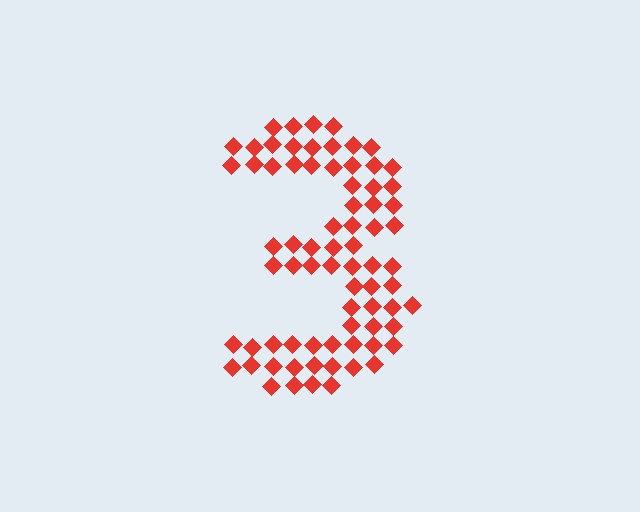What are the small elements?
The small elements are diamonds.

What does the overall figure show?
The overall figure shows the digit 3.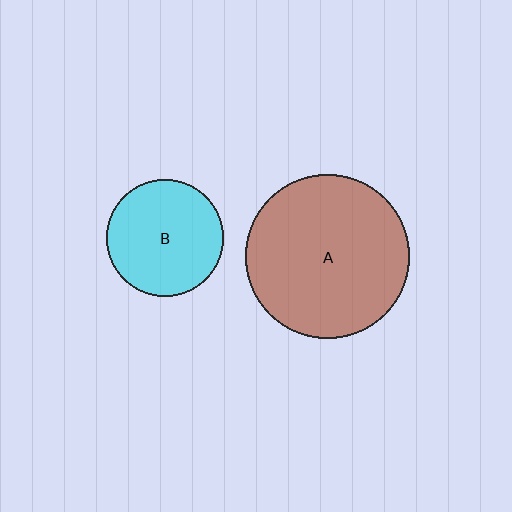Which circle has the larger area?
Circle A (brown).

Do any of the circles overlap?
No, none of the circles overlap.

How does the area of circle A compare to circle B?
Approximately 2.0 times.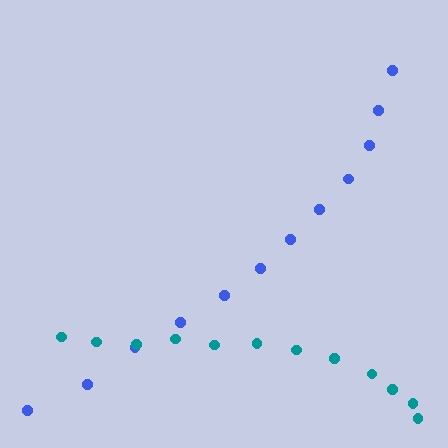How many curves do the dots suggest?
There are 2 distinct paths.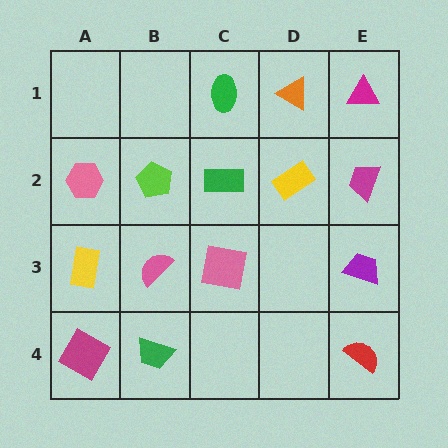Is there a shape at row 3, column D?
No, that cell is empty.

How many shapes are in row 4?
3 shapes.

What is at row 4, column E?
A red semicircle.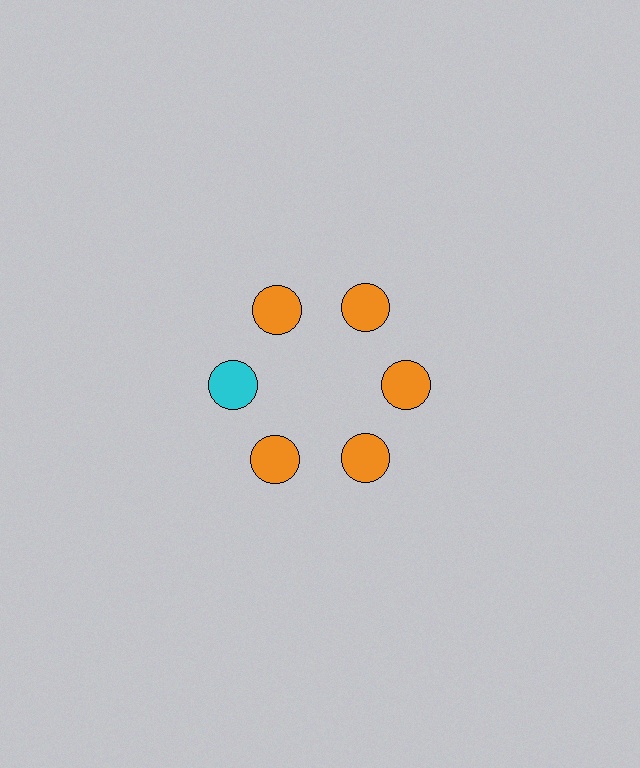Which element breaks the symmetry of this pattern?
The cyan circle at roughly the 9 o'clock position breaks the symmetry. All other shapes are orange circles.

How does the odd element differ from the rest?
It has a different color: cyan instead of orange.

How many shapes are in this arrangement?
There are 6 shapes arranged in a ring pattern.